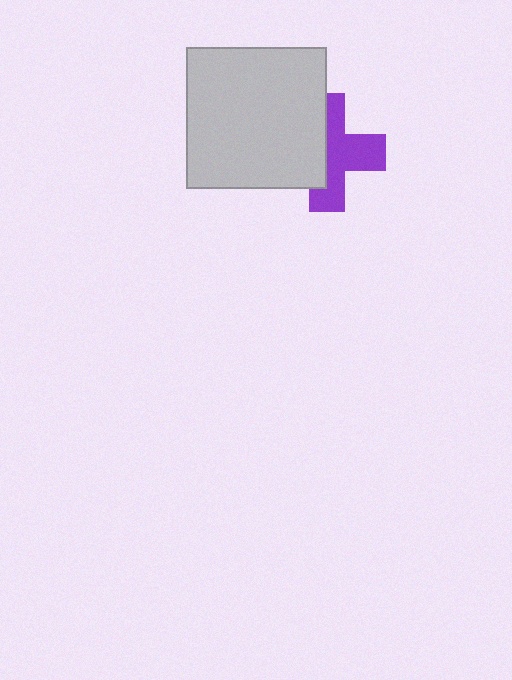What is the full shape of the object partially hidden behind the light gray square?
The partially hidden object is a purple cross.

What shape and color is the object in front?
The object in front is a light gray square.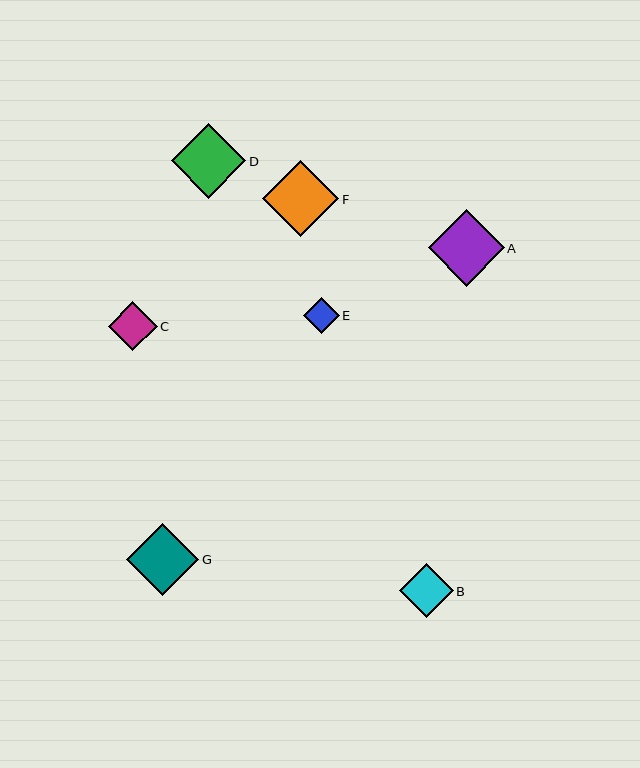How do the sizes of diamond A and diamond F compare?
Diamond A and diamond F are approximately the same size.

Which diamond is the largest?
Diamond A is the largest with a size of approximately 76 pixels.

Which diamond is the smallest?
Diamond E is the smallest with a size of approximately 36 pixels.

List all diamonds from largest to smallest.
From largest to smallest: A, F, D, G, B, C, E.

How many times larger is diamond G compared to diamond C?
Diamond G is approximately 1.5 times the size of diamond C.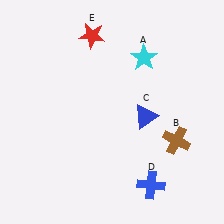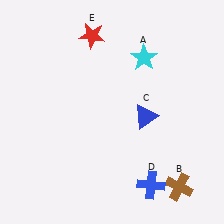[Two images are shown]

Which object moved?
The brown cross (B) moved down.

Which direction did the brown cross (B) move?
The brown cross (B) moved down.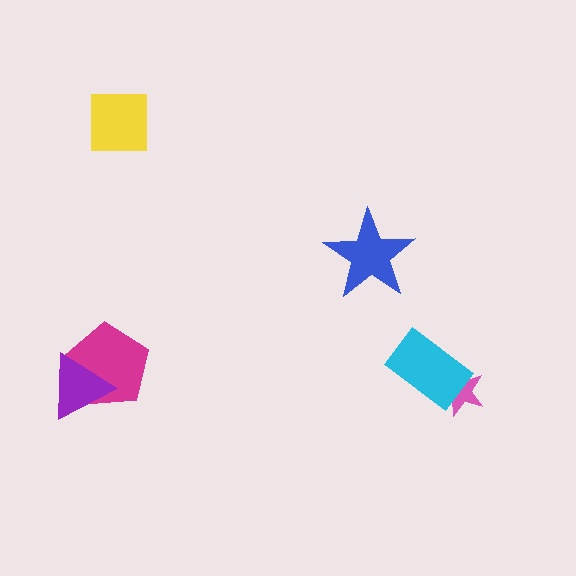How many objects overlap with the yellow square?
0 objects overlap with the yellow square.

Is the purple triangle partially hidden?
No, no other shape covers it.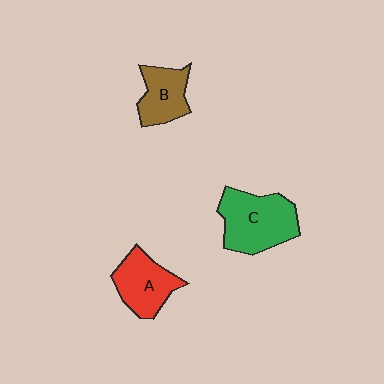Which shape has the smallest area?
Shape B (brown).